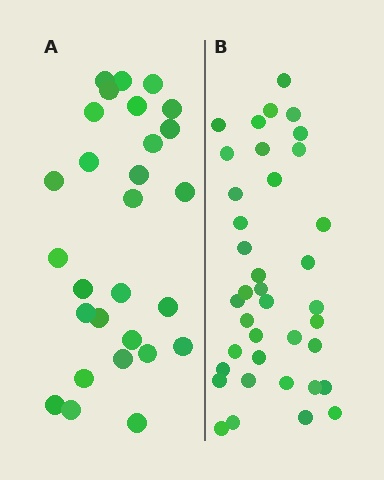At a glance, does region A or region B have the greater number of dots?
Region B (the right region) has more dots.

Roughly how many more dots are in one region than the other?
Region B has roughly 10 or so more dots than region A.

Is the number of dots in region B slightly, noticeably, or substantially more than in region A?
Region B has noticeably more, but not dramatically so. The ratio is roughly 1.4 to 1.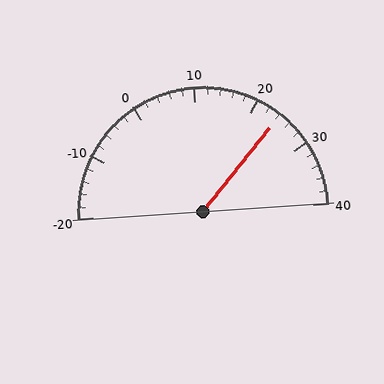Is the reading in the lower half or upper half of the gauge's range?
The reading is in the upper half of the range (-20 to 40).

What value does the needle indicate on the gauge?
The needle indicates approximately 24.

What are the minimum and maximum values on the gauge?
The gauge ranges from -20 to 40.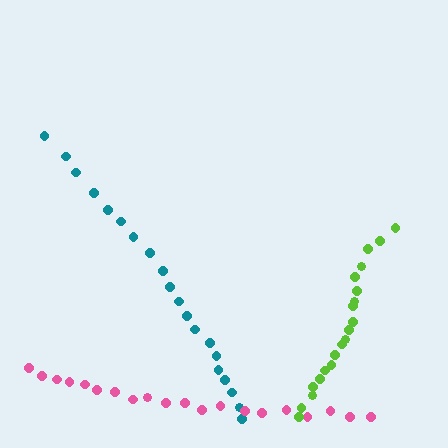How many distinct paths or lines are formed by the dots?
There are 3 distinct paths.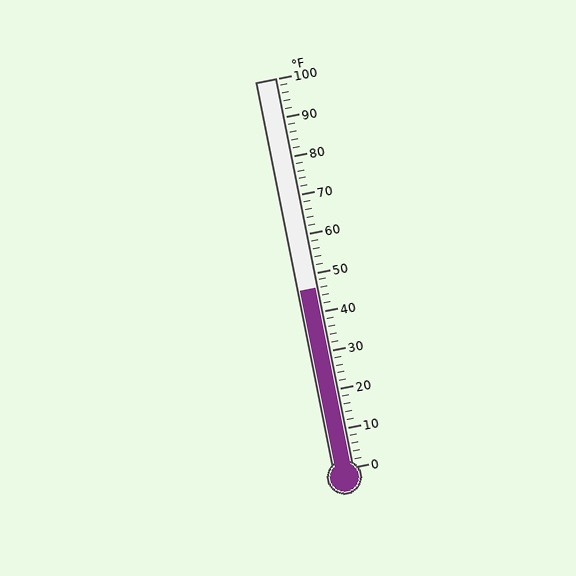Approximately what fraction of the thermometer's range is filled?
The thermometer is filled to approximately 45% of its range.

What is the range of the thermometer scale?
The thermometer scale ranges from 0°F to 100°F.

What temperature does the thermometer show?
The thermometer shows approximately 46°F.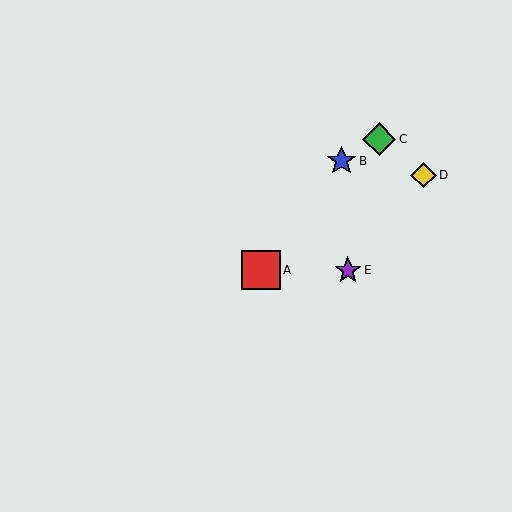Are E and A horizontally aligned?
Yes, both are at y≈270.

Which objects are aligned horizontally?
Objects A, E are aligned horizontally.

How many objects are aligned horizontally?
2 objects (A, E) are aligned horizontally.